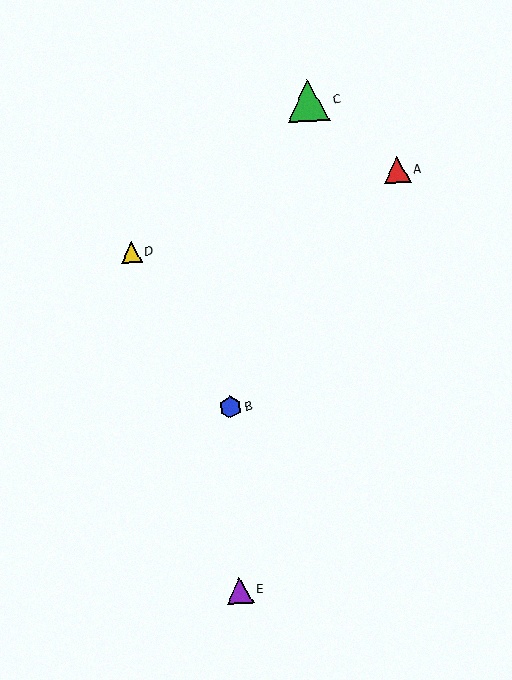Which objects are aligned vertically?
Objects B, E are aligned vertically.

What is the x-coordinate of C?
Object C is at x≈308.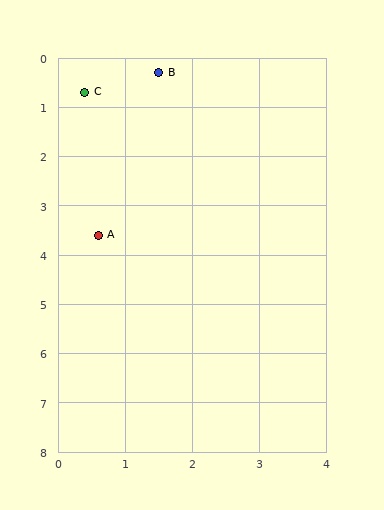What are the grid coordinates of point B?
Point B is at approximately (1.5, 0.3).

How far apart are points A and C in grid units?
Points A and C are about 2.9 grid units apart.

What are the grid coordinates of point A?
Point A is at approximately (0.6, 3.6).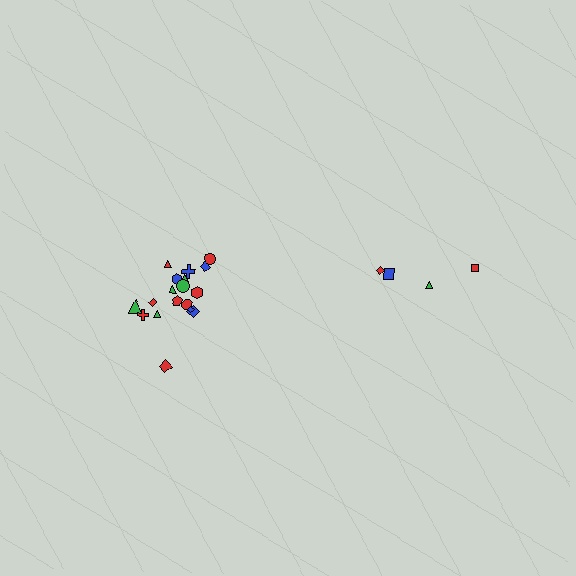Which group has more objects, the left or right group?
The left group.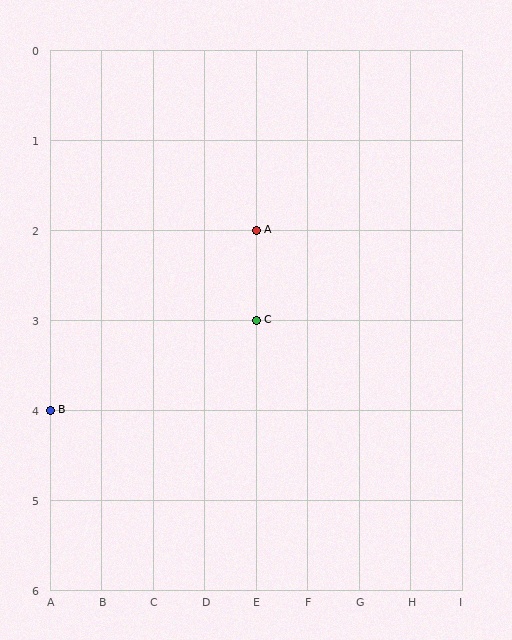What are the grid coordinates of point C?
Point C is at grid coordinates (E, 3).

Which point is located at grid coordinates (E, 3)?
Point C is at (E, 3).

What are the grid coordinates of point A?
Point A is at grid coordinates (E, 2).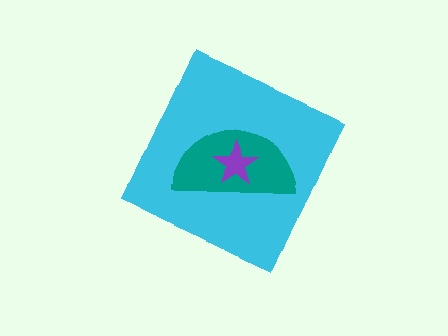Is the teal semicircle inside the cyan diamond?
Yes.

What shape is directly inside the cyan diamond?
The teal semicircle.